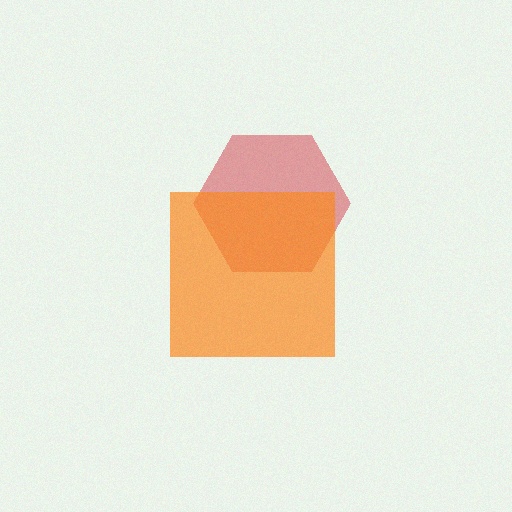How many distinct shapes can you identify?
There are 2 distinct shapes: a red hexagon, an orange square.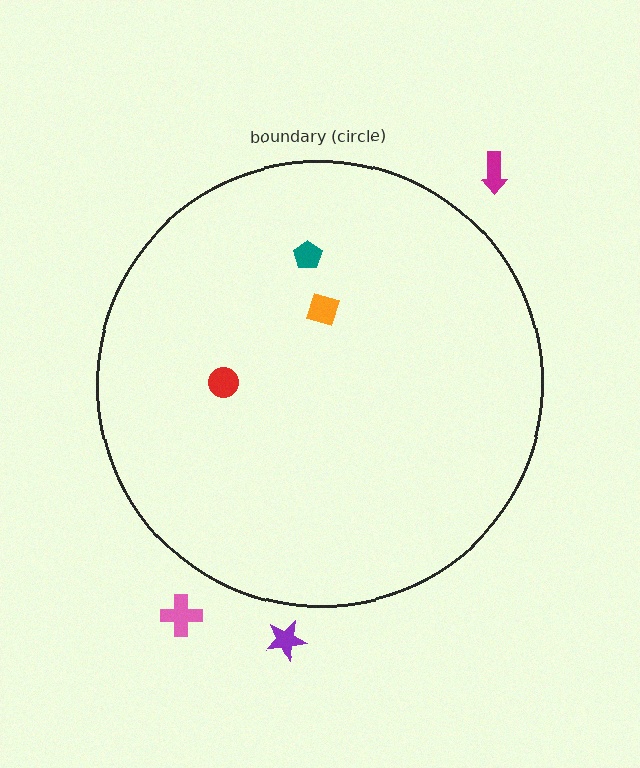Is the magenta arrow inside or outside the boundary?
Outside.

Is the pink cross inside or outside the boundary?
Outside.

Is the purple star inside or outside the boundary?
Outside.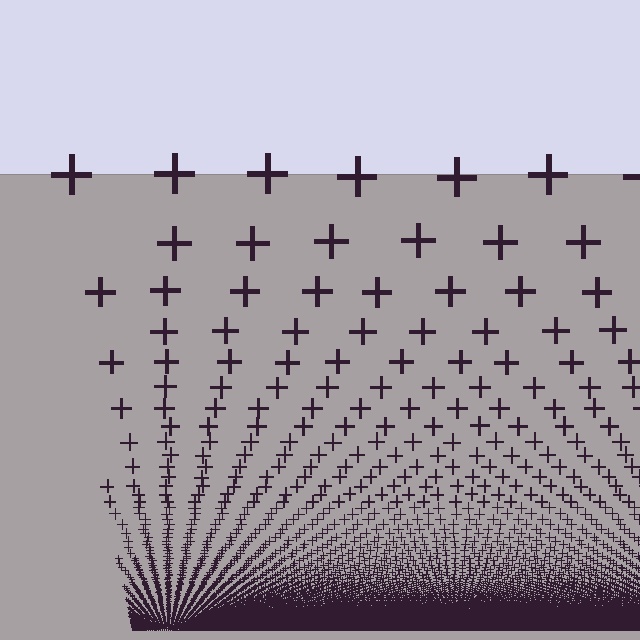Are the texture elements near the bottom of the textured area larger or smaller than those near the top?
Smaller. The gradient is inverted — elements near the bottom are smaller and denser.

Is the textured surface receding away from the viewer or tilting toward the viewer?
The surface appears to tilt toward the viewer. Texture elements get larger and sparser toward the top.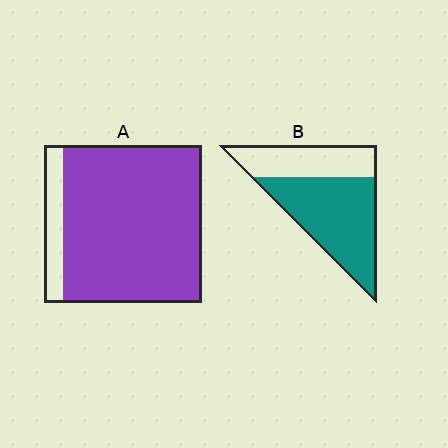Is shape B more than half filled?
Yes.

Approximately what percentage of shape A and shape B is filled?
A is approximately 90% and B is approximately 65%.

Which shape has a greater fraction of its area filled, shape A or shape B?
Shape A.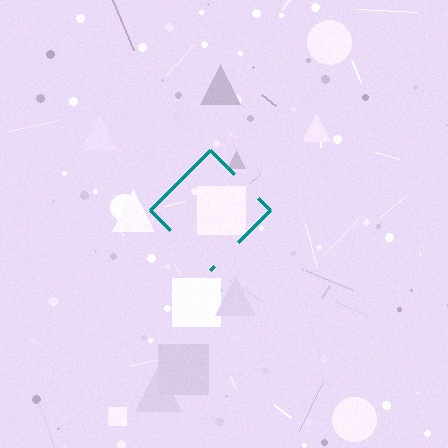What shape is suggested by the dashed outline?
The dashed outline suggests a diamond.